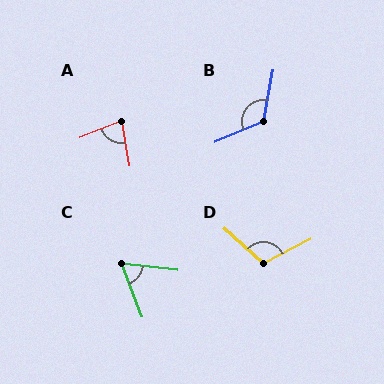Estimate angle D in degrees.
Approximately 111 degrees.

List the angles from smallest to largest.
C (63°), A (78°), D (111°), B (123°).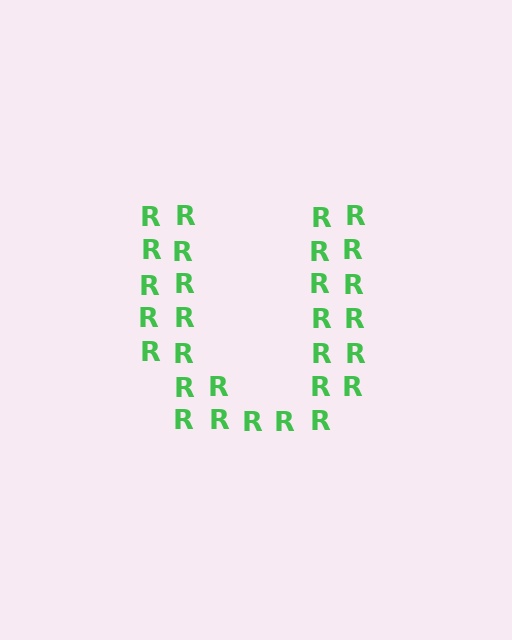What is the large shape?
The large shape is the letter U.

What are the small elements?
The small elements are letter R's.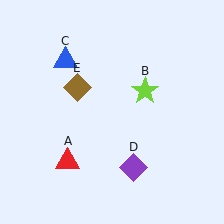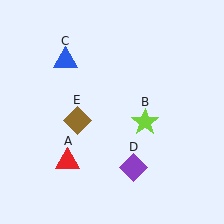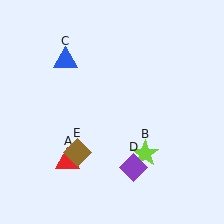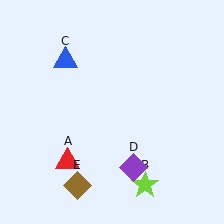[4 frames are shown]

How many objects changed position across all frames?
2 objects changed position: lime star (object B), brown diamond (object E).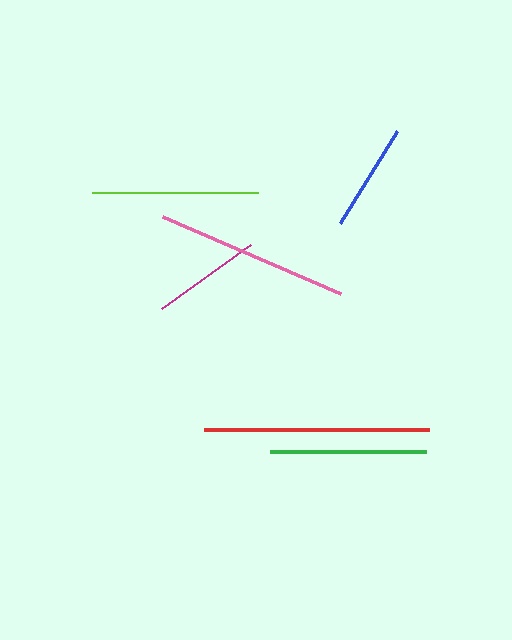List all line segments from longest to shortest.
From longest to shortest: red, pink, lime, green, magenta, blue.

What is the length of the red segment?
The red segment is approximately 225 pixels long.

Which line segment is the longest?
The red line is the longest at approximately 225 pixels.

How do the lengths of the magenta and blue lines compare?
The magenta and blue lines are approximately the same length.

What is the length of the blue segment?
The blue segment is approximately 109 pixels long.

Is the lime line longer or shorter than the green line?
The lime line is longer than the green line.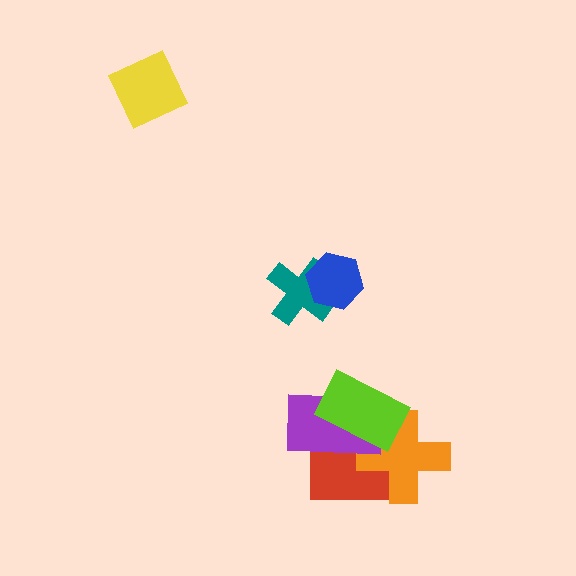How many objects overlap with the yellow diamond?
0 objects overlap with the yellow diamond.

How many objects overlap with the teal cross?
1 object overlaps with the teal cross.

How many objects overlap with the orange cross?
3 objects overlap with the orange cross.